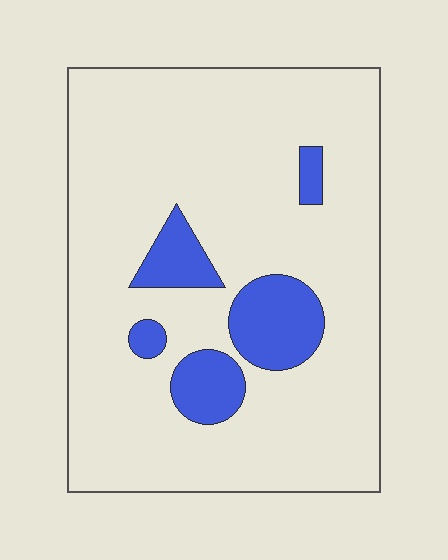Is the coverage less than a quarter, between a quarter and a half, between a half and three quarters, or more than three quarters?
Less than a quarter.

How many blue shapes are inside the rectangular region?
5.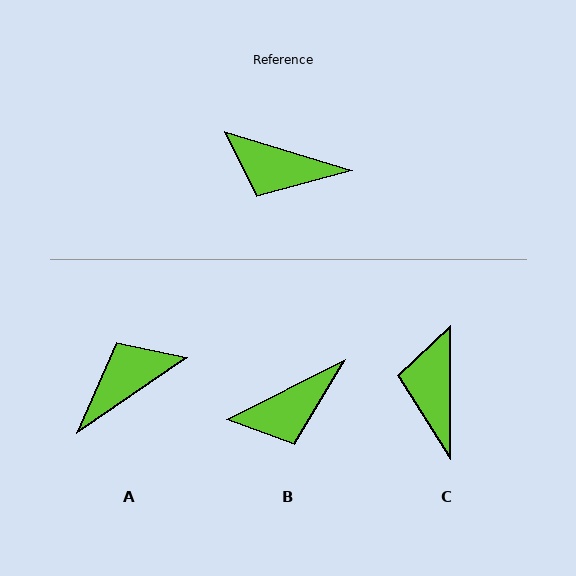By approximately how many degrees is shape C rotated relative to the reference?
Approximately 73 degrees clockwise.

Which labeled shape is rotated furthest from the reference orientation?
A, about 128 degrees away.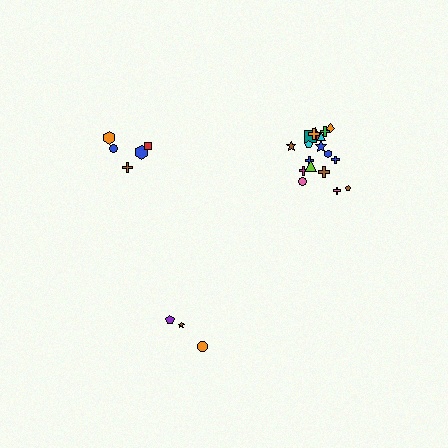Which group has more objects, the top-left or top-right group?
The top-right group.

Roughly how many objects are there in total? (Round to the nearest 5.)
Roughly 25 objects in total.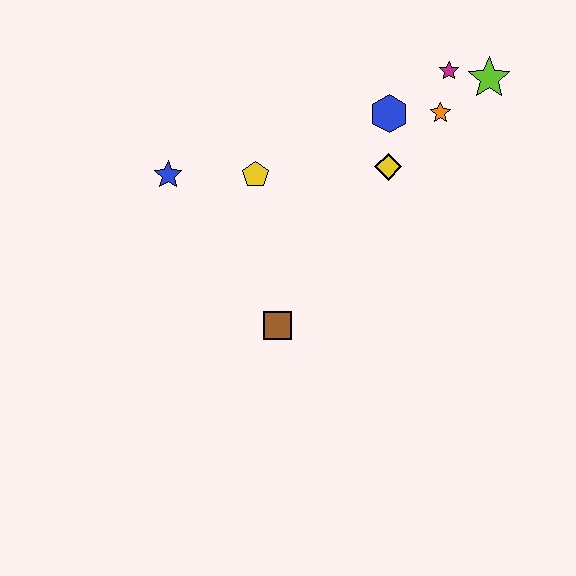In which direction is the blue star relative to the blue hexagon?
The blue star is to the left of the blue hexagon.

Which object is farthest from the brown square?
The lime star is farthest from the brown square.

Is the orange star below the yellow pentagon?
No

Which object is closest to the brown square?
The yellow pentagon is closest to the brown square.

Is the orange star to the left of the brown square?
No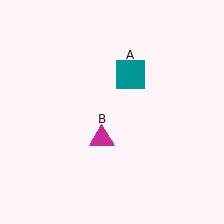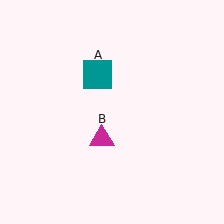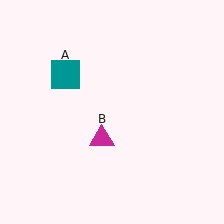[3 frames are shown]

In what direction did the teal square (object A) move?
The teal square (object A) moved left.